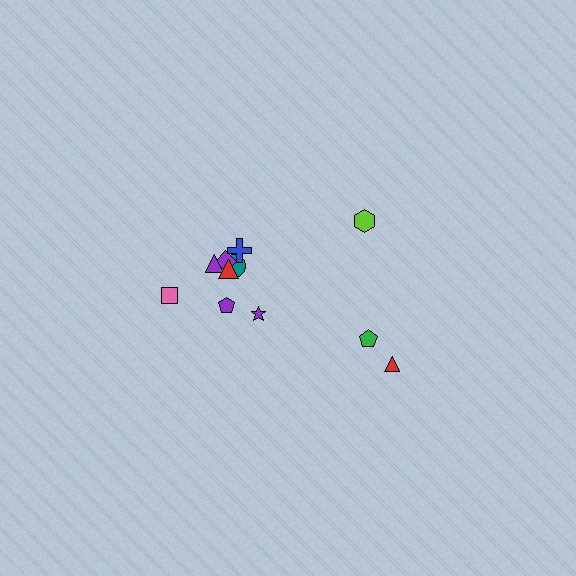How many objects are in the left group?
There are 8 objects.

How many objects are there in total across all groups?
There are 11 objects.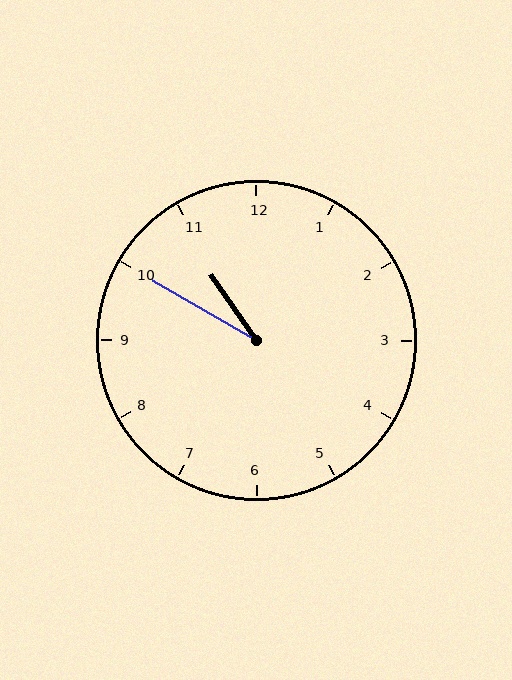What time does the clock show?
10:50.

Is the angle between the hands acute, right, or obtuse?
It is acute.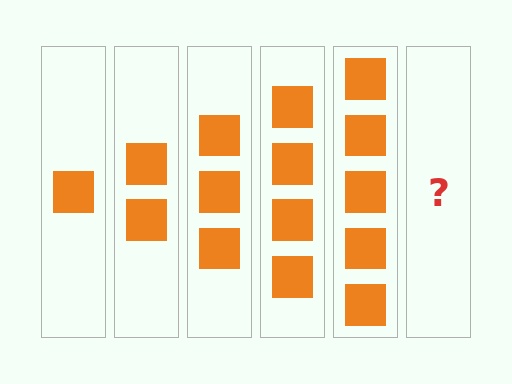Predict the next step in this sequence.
The next step is 6 squares.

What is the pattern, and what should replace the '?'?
The pattern is that each step adds one more square. The '?' should be 6 squares.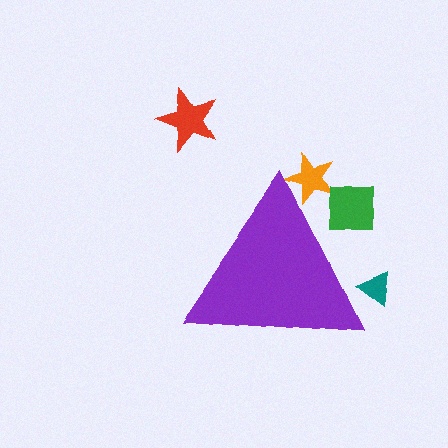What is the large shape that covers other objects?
A purple triangle.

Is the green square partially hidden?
Yes, the green square is partially hidden behind the purple triangle.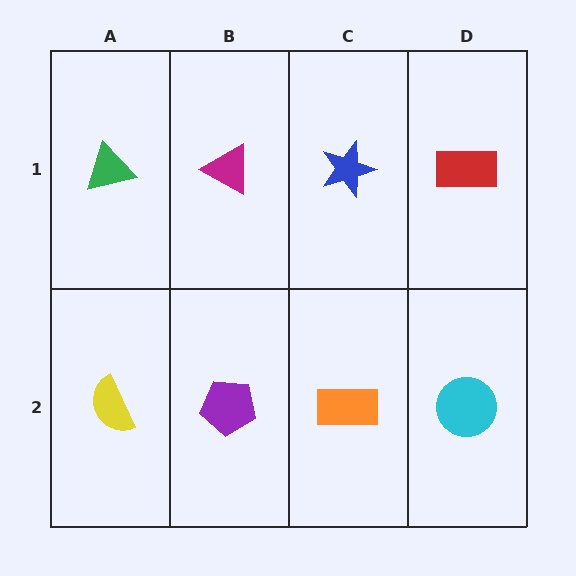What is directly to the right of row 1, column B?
A blue star.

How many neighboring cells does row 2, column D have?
2.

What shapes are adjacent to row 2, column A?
A green triangle (row 1, column A), a purple pentagon (row 2, column B).